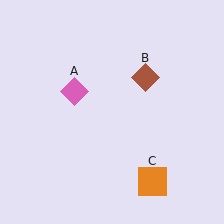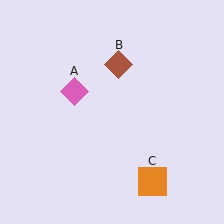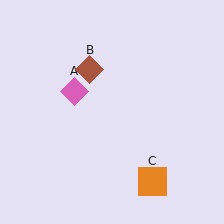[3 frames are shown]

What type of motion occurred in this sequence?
The brown diamond (object B) rotated counterclockwise around the center of the scene.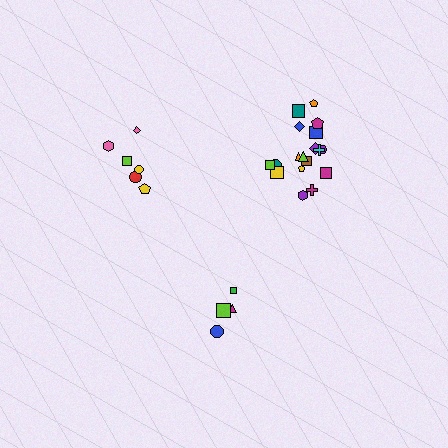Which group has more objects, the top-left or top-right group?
The top-right group.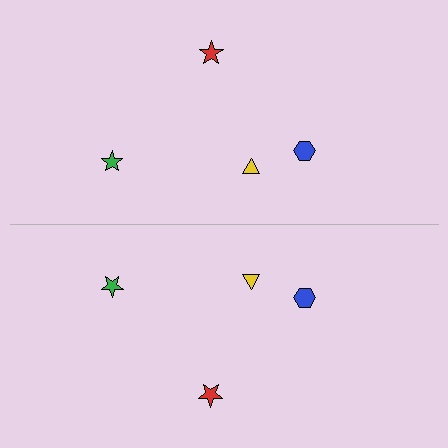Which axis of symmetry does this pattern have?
The pattern has a horizontal axis of symmetry running through the center of the image.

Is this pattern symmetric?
Yes, this pattern has bilateral (reflection) symmetry.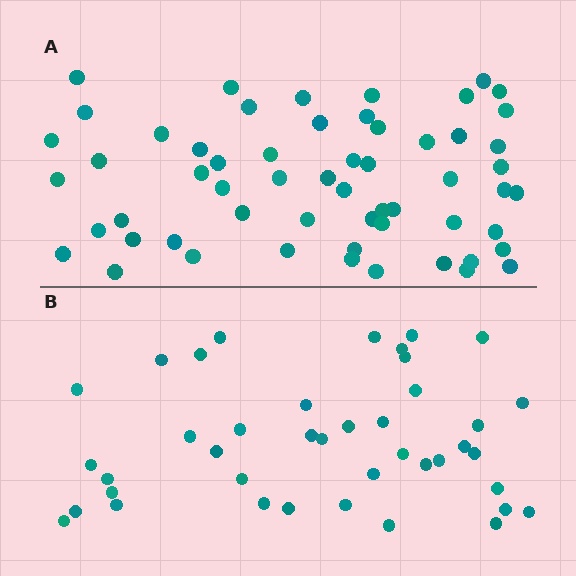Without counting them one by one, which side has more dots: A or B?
Region A (the top region) has more dots.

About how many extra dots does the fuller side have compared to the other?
Region A has approximately 15 more dots than region B.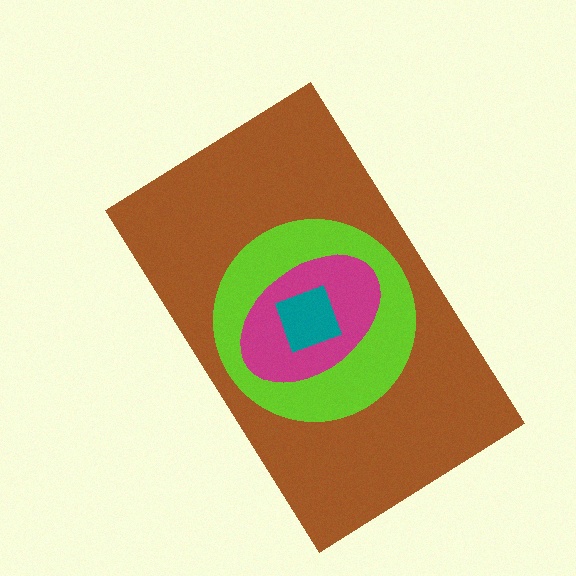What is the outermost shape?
The brown rectangle.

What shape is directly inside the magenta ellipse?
The teal square.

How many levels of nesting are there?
4.